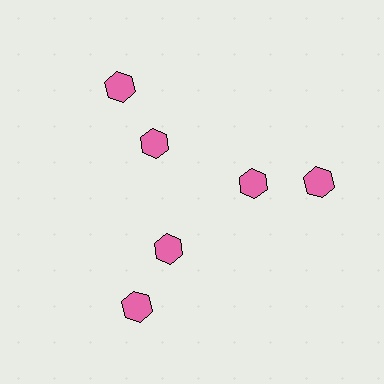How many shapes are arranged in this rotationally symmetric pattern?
There are 6 shapes, arranged in 3 groups of 2.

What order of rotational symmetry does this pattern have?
This pattern has 3-fold rotational symmetry.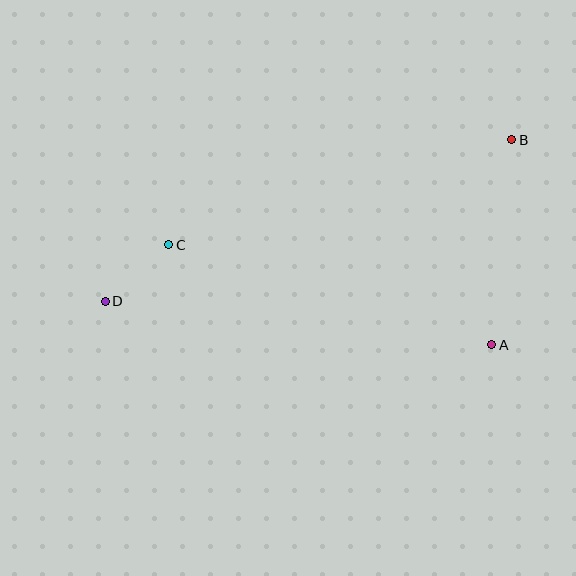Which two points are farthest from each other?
Points B and D are farthest from each other.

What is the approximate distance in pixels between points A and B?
The distance between A and B is approximately 206 pixels.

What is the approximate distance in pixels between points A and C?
The distance between A and C is approximately 338 pixels.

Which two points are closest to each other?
Points C and D are closest to each other.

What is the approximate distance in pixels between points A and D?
The distance between A and D is approximately 389 pixels.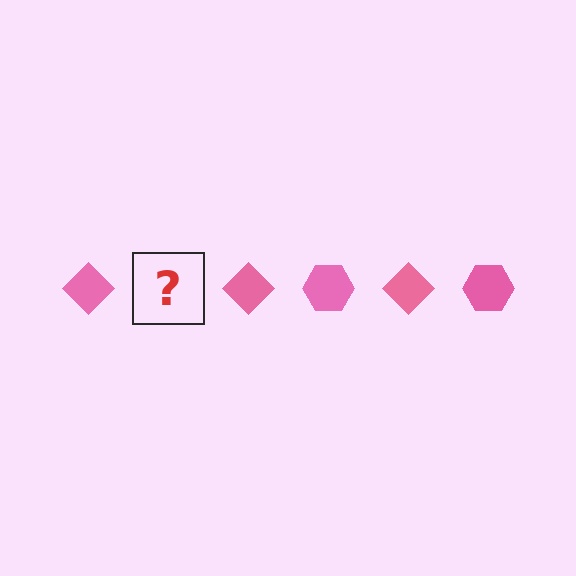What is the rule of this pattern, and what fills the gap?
The rule is that the pattern cycles through diamond, hexagon shapes in pink. The gap should be filled with a pink hexagon.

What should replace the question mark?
The question mark should be replaced with a pink hexagon.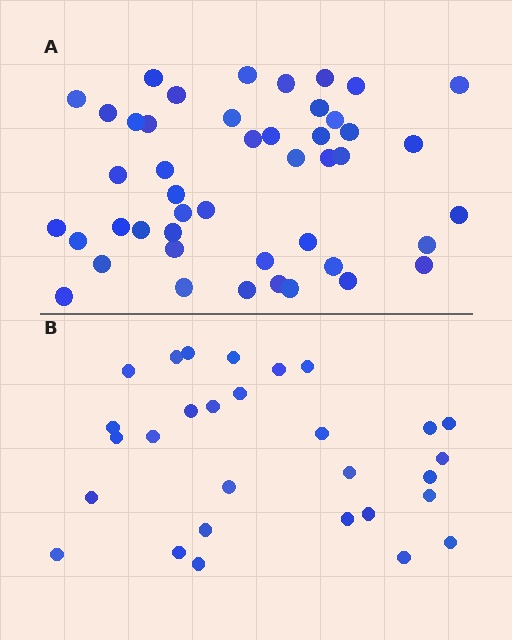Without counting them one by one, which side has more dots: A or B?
Region A (the top region) has more dots.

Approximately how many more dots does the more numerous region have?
Region A has approximately 15 more dots than region B.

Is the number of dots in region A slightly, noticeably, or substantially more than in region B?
Region A has substantially more. The ratio is roughly 1.6 to 1.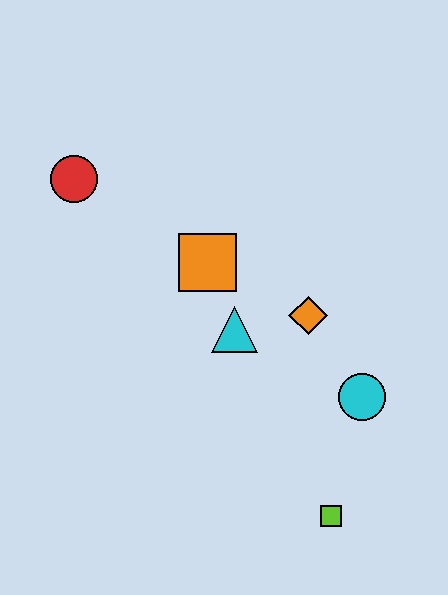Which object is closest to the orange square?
The cyan triangle is closest to the orange square.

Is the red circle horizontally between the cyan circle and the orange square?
No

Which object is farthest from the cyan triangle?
The red circle is farthest from the cyan triangle.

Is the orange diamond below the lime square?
No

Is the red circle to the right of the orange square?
No